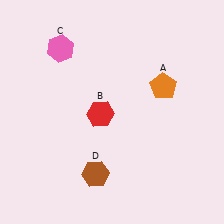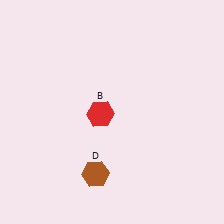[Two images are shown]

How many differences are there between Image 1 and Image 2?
There are 2 differences between the two images.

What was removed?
The pink hexagon (C), the orange pentagon (A) were removed in Image 2.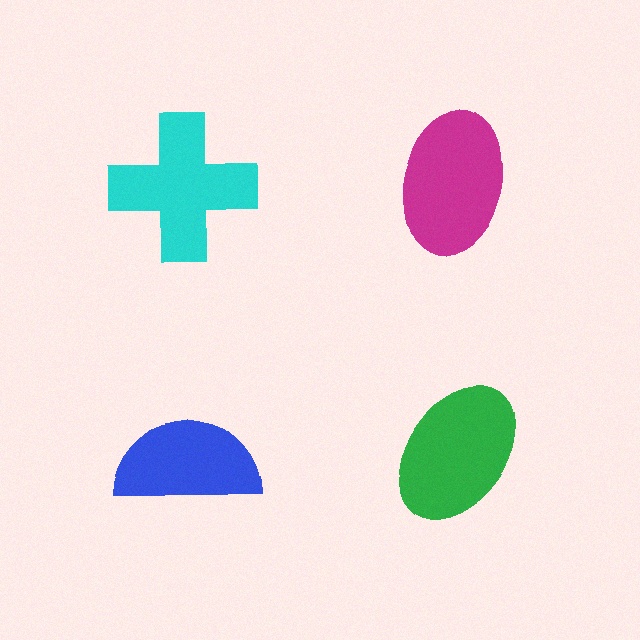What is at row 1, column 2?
A magenta ellipse.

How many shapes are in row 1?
2 shapes.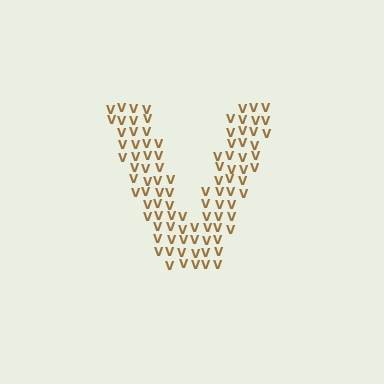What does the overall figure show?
The overall figure shows the letter V.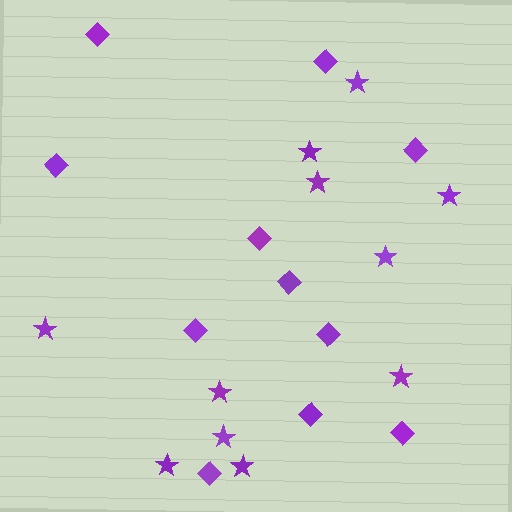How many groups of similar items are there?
There are 2 groups: one group of stars (11) and one group of diamonds (11).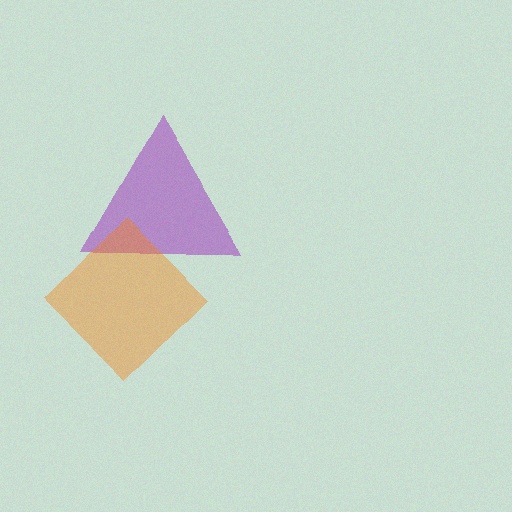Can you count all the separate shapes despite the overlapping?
Yes, there are 2 separate shapes.